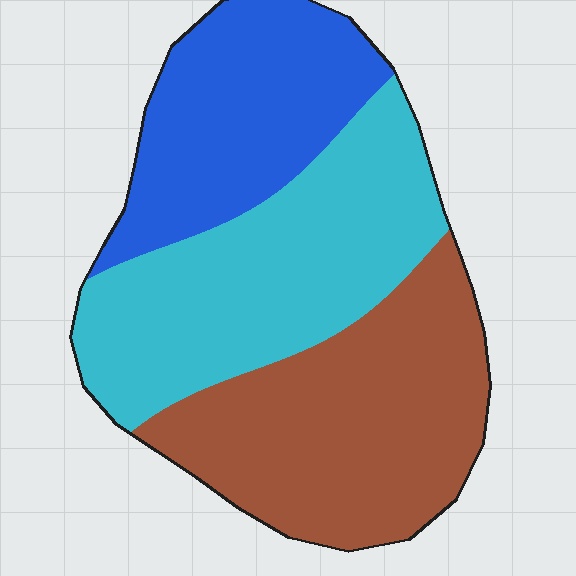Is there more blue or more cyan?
Cyan.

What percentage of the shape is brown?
Brown takes up about three eighths (3/8) of the shape.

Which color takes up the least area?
Blue, at roughly 25%.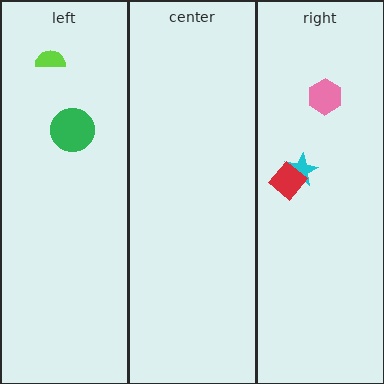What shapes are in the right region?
The cyan star, the red diamond, the pink hexagon.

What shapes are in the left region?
The lime semicircle, the green circle.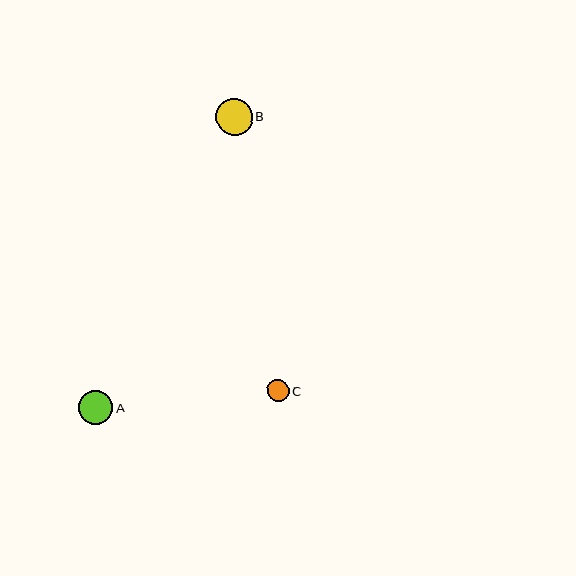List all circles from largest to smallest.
From largest to smallest: B, A, C.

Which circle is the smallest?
Circle C is the smallest with a size of approximately 22 pixels.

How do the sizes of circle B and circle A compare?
Circle B and circle A are approximately the same size.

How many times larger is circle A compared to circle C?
Circle A is approximately 1.6 times the size of circle C.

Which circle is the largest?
Circle B is the largest with a size of approximately 37 pixels.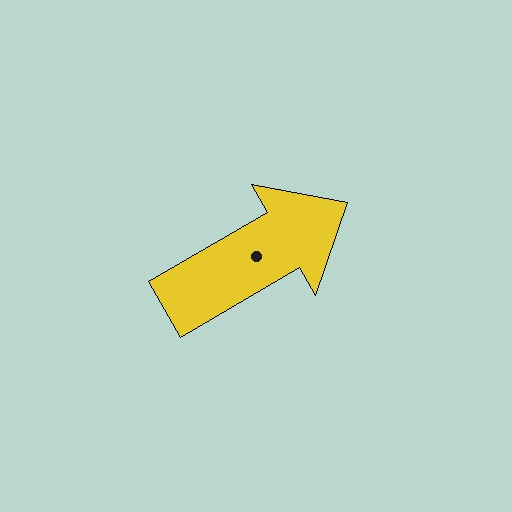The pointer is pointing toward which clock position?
Roughly 2 o'clock.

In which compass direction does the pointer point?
Northeast.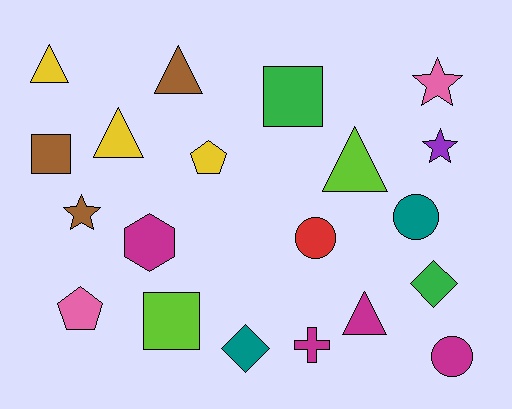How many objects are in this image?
There are 20 objects.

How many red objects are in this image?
There is 1 red object.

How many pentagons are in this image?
There are 2 pentagons.